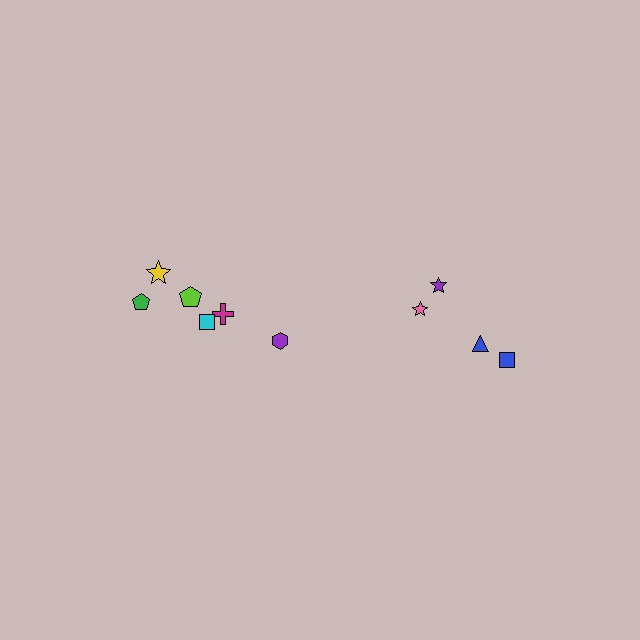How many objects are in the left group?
There are 6 objects.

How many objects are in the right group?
There are 4 objects.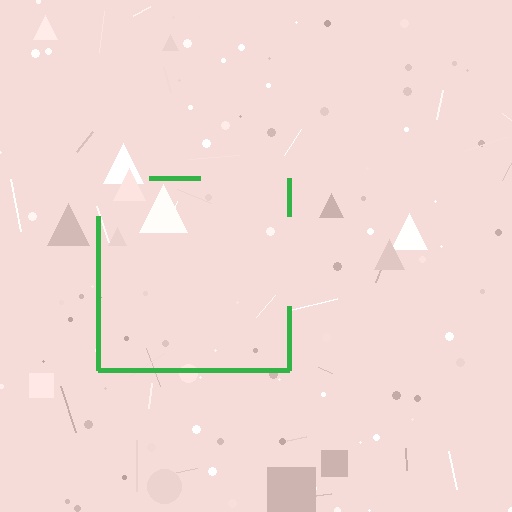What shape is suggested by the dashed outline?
The dashed outline suggests a square.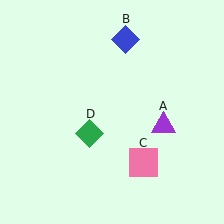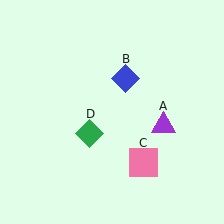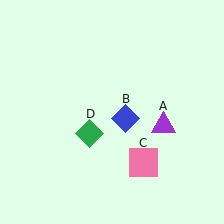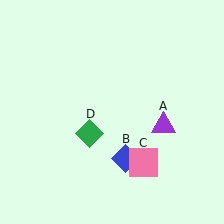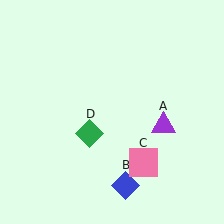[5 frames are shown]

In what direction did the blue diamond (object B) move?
The blue diamond (object B) moved down.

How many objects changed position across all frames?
1 object changed position: blue diamond (object B).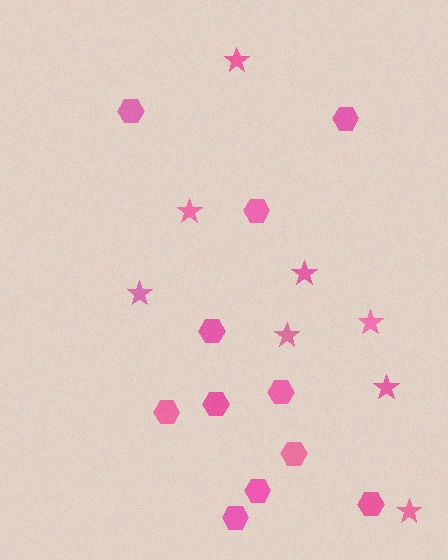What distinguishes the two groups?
There are 2 groups: one group of hexagons (11) and one group of stars (8).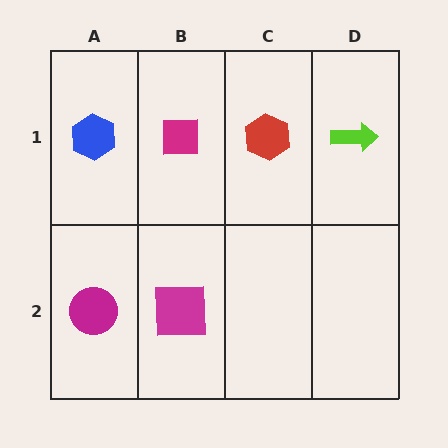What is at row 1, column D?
A lime arrow.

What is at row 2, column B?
A magenta square.